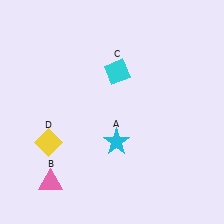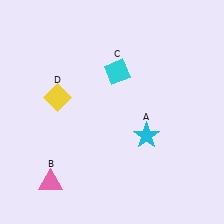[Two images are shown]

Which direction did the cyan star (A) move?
The cyan star (A) moved right.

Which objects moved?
The objects that moved are: the cyan star (A), the yellow diamond (D).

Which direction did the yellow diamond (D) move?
The yellow diamond (D) moved up.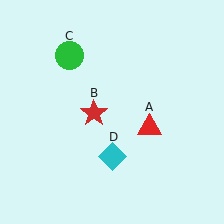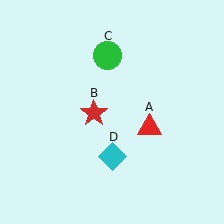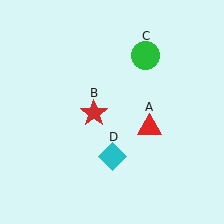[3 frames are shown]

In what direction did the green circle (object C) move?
The green circle (object C) moved right.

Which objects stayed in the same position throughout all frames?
Red triangle (object A) and red star (object B) and cyan diamond (object D) remained stationary.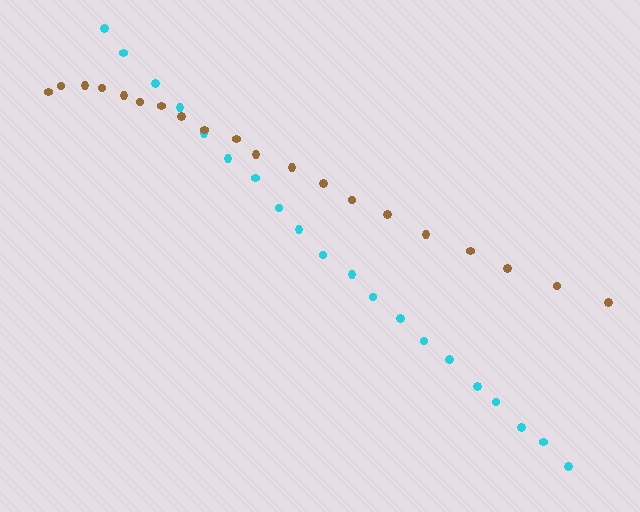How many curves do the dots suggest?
There are 2 distinct paths.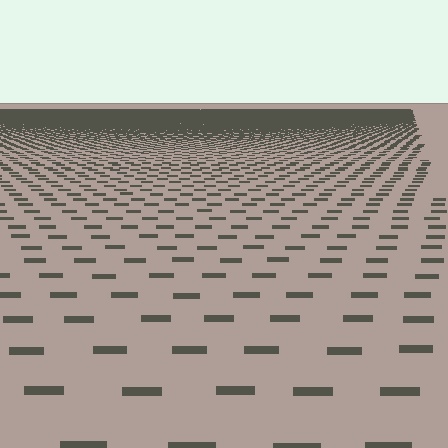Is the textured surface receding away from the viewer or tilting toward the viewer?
The surface is receding away from the viewer. Texture elements get smaller and denser toward the top.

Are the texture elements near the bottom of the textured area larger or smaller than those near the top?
Larger. Near the bottom, elements are closer to the viewer and appear at a bigger on-screen size.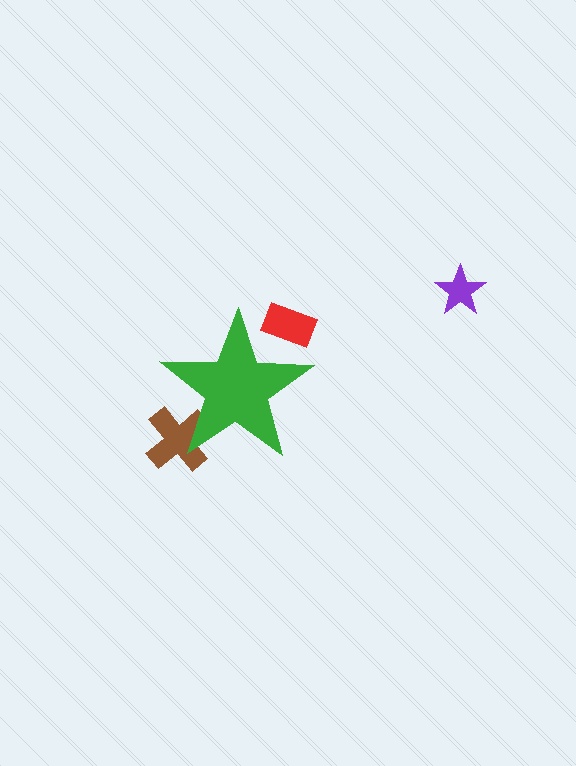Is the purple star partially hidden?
No, the purple star is fully visible.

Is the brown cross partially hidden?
Yes, the brown cross is partially hidden behind the green star.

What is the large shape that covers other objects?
A green star.